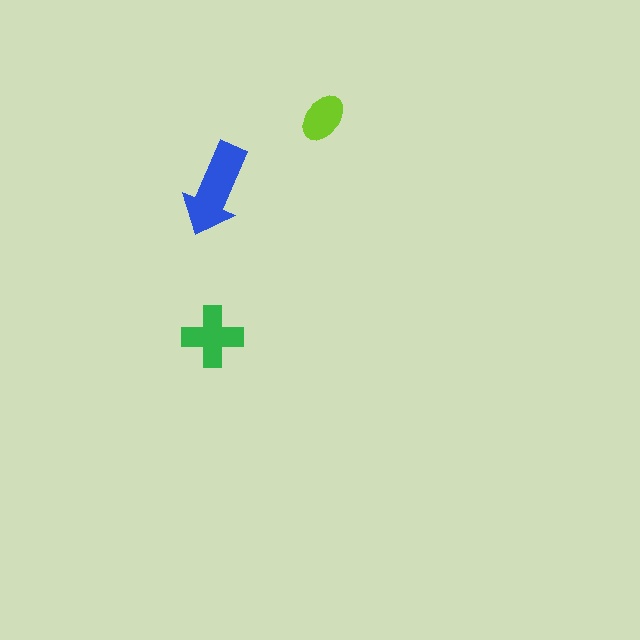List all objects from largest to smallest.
The blue arrow, the green cross, the lime ellipse.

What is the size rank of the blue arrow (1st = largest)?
1st.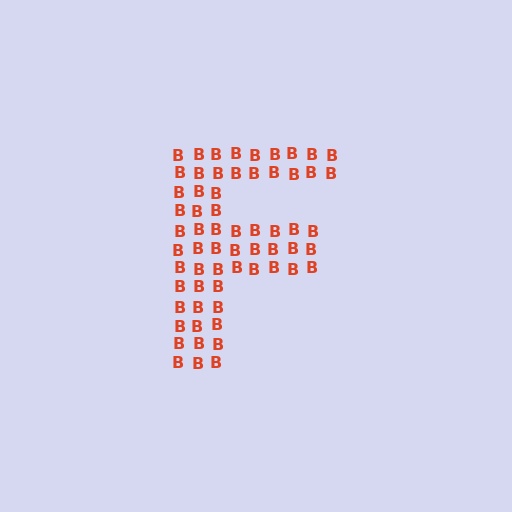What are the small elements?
The small elements are letter B's.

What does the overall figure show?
The overall figure shows the letter F.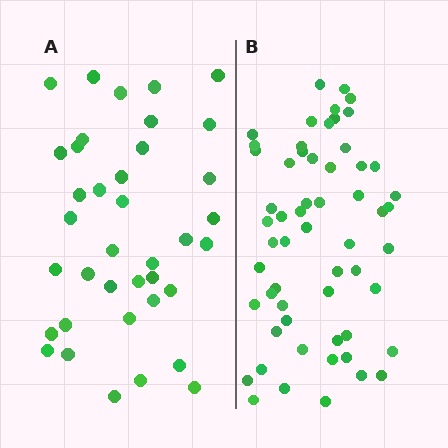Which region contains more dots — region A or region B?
Region B (the right region) has more dots.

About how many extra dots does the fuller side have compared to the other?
Region B has approximately 20 more dots than region A.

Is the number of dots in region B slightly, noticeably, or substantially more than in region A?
Region B has substantially more. The ratio is roughly 1.5 to 1.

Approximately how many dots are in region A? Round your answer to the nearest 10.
About 40 dots. (The exact count is 38, which rounds to 40.)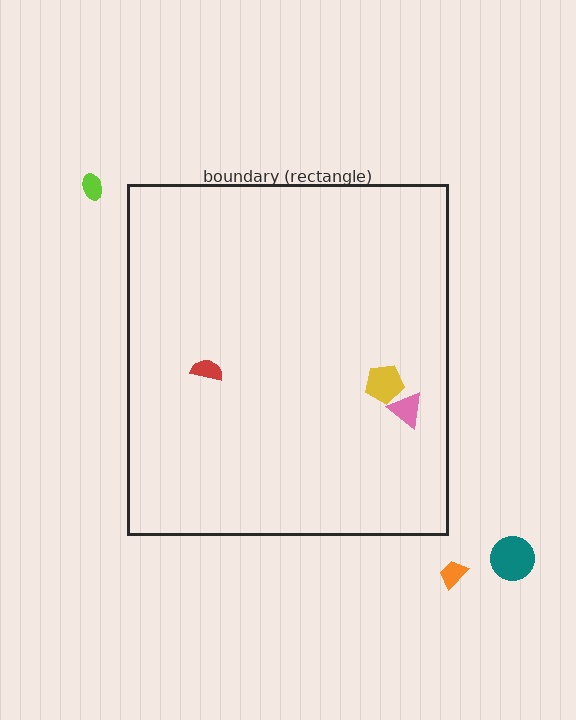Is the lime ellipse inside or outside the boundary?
Outside.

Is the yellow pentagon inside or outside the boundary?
Inside.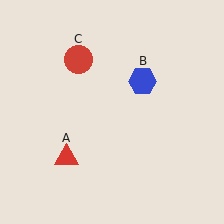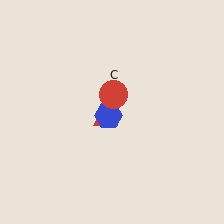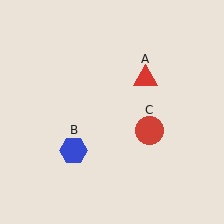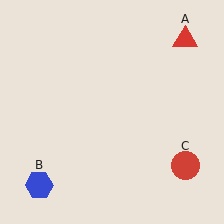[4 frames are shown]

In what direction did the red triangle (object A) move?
The red triangle (object A) moved up and to the right.